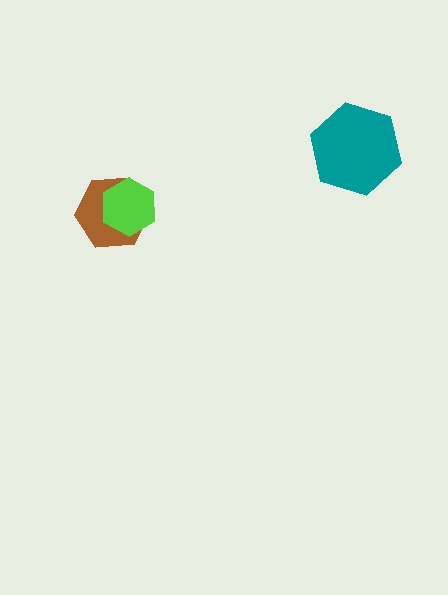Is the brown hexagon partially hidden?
Yes, it is partially covered by another shape.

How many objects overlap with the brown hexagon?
1 object overlaps with the brown hexagon.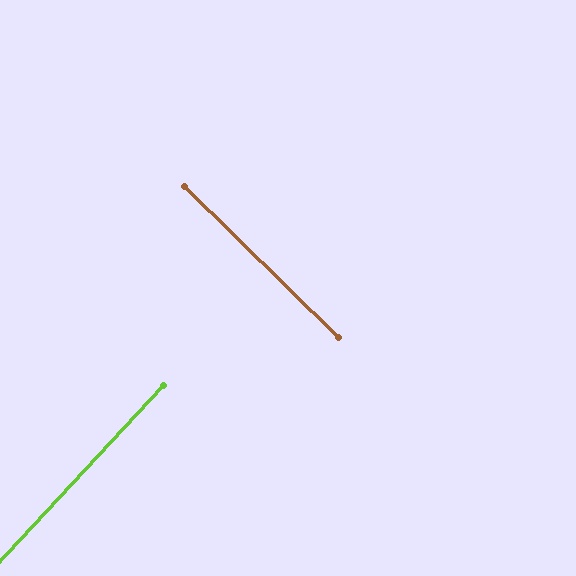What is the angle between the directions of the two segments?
Approximately 89 degrees.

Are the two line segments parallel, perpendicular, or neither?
Perpendicular — they meet at approximately 89°.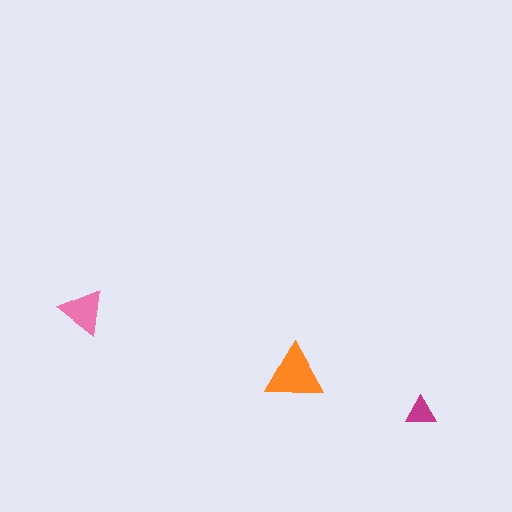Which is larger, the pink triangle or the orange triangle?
The orange one.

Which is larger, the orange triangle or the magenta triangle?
The orange one.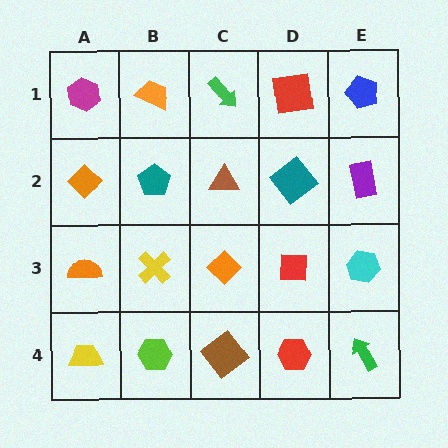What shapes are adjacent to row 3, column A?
An orange diamond (row 2, column A), a yellow trapezoid (row 4, column A), a yellow cross (row 3, column B).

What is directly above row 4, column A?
An orange semicircle.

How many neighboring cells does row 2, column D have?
4.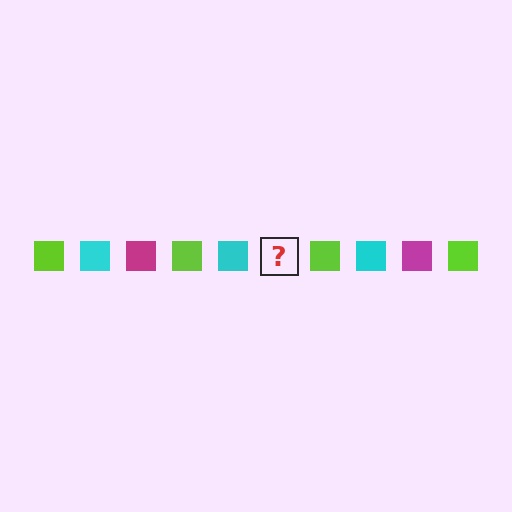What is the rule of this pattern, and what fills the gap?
The rule is that the pattern cycles through lime, cyan, magenta squares. The gap should be filled with a magenta square.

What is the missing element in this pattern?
The missing element is a magenta square.